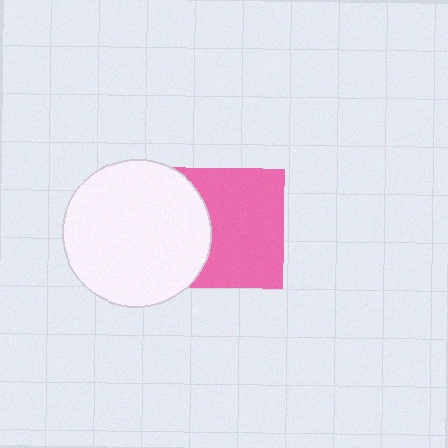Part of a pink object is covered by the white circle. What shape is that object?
It is a square.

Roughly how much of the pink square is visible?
Most of it is visible (roughly 68%).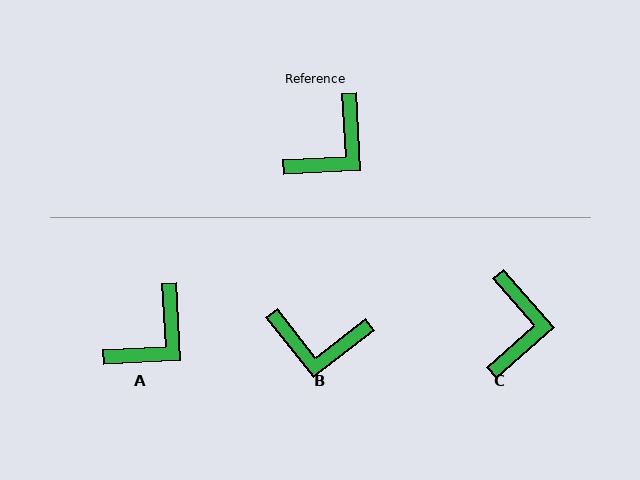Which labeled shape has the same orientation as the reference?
A.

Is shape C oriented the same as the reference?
No, it is off by about 38 degrees.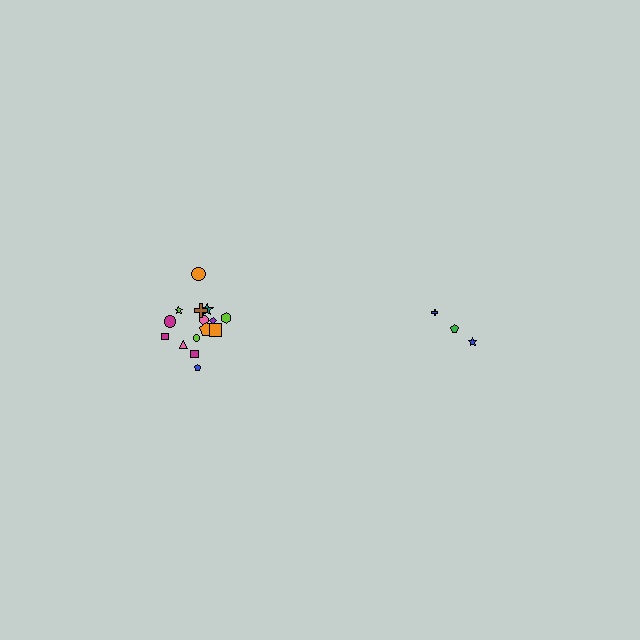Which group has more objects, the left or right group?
The left group.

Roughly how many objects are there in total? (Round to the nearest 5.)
Roughly 20 objects in total.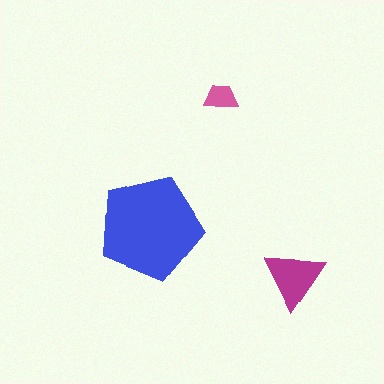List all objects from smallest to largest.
The pink trapezoid, the magenta triangle, the blue pentagon.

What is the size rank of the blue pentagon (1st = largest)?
1st.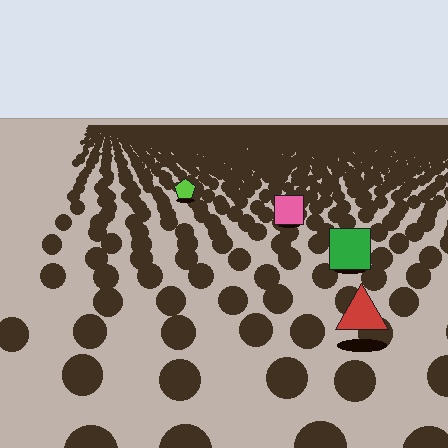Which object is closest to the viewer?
The red triangle is closest. The texture marks near it are larger and more spread out.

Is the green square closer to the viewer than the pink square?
Yes. The green square is closer — you can tell from the texture gradient: the ground texture is coarser near it.